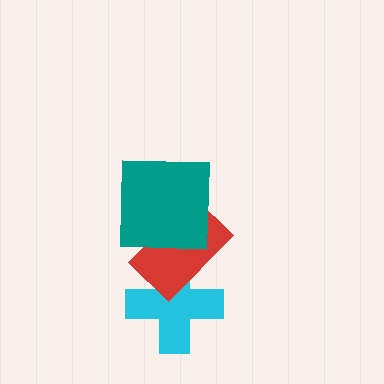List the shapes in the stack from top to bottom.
From top to bottom: the teal square, the red rectangle, the cyan cross.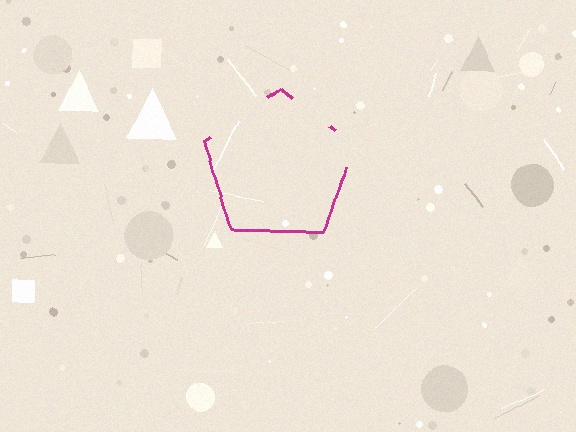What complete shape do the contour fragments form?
The contour fragments form a pentagon.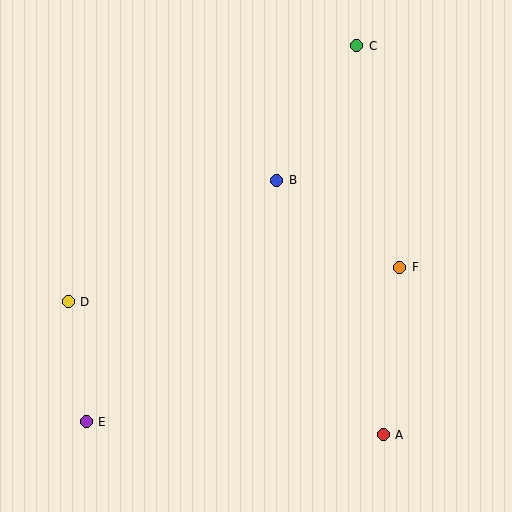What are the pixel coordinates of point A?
Point A is at (383, 435).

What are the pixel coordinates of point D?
Point D is at (68, 302).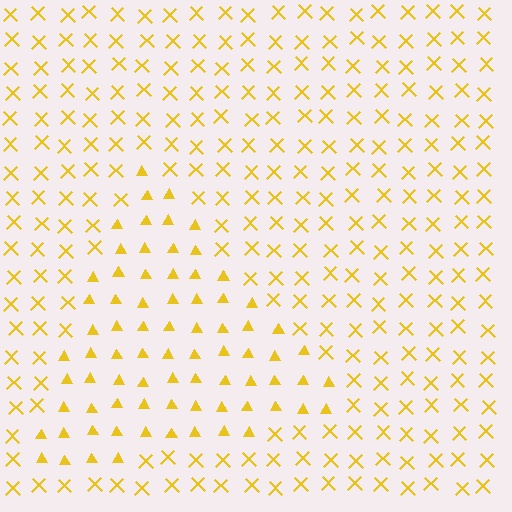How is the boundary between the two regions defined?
The boundary is defined by a change in element shape: triangles inside vs. X marks outside. All elements share the same color and spacing.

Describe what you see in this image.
The image is filled with small yellow elements arranged in a uniform grid. A triangle-shaped region contains triangles, while the surrounding area contains X marks. The boundary is defined purely by the change in element shape.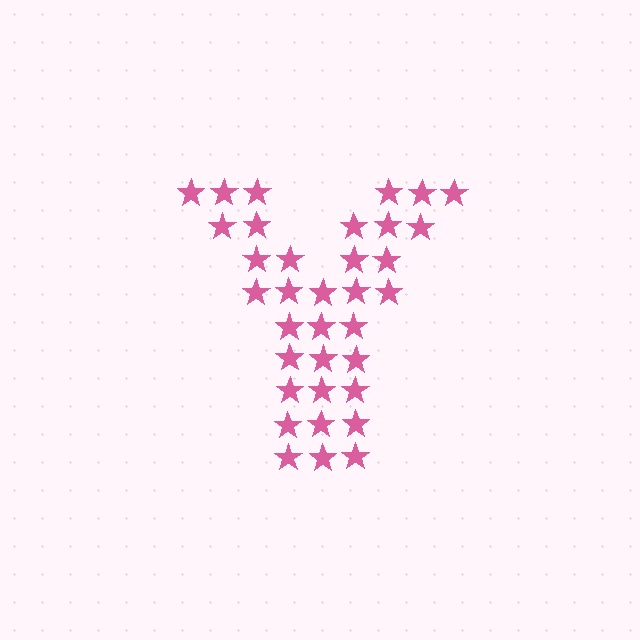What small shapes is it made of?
It is made of small stars.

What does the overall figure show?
The overall figure shows the letter Y.